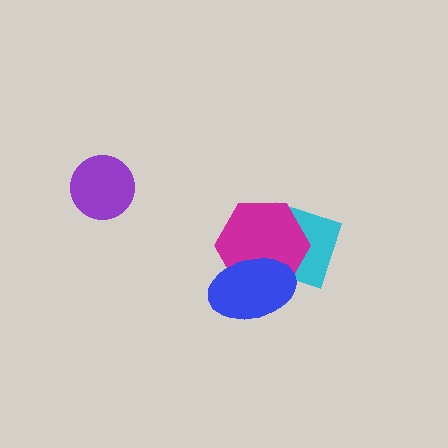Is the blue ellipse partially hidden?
No, no other shape covers it.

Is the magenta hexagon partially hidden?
Yes, it is partially covered by another shape.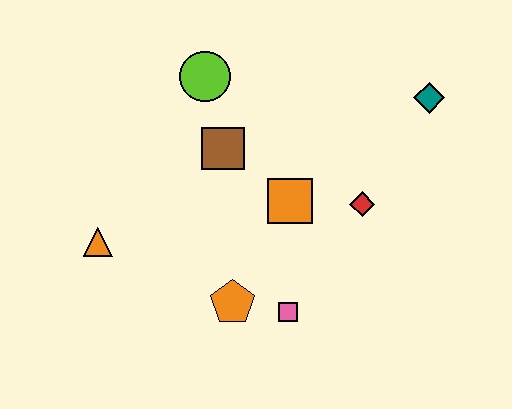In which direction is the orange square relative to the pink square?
The orange square is above the pink square.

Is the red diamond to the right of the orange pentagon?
Yes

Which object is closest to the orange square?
The red diamond is closest to the orange square.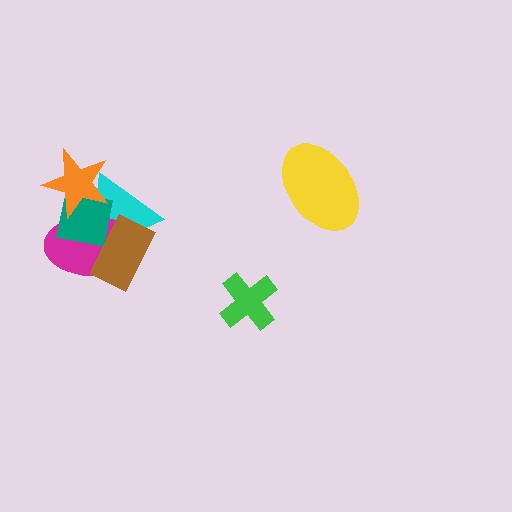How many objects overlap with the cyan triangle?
4 objects overlap with the cyan triangle.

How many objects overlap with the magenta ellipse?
4 objects overlap with the magenta ellipse.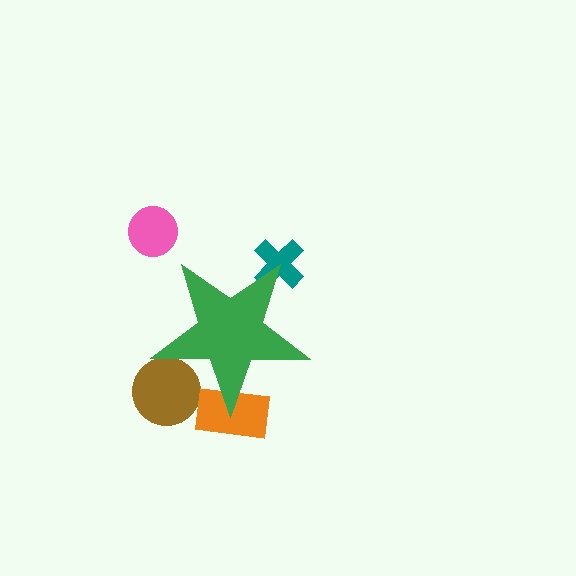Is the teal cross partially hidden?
Yes, the teal cross is partially hidden behind the green star.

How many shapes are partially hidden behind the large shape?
3 shapes are partially hidden.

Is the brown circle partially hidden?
Yes, the brown circle is partially hidden behind the green star.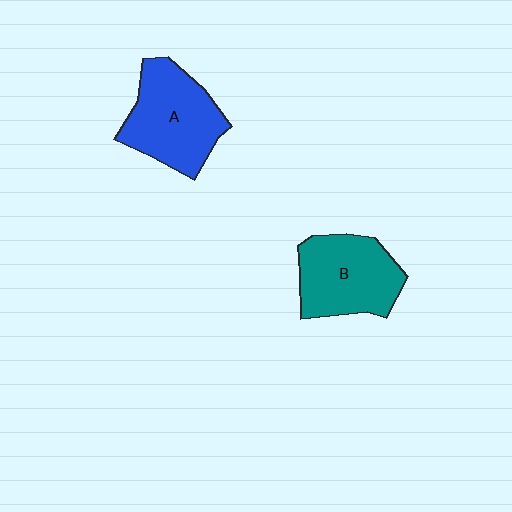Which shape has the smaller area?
Shape B (teal).